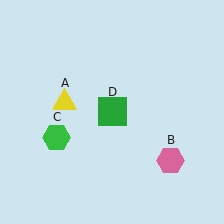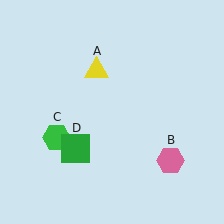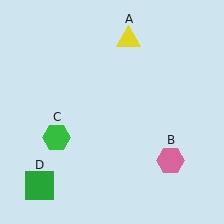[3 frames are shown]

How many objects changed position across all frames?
2 objects changed position: yellow triangle (object A), green square (object D).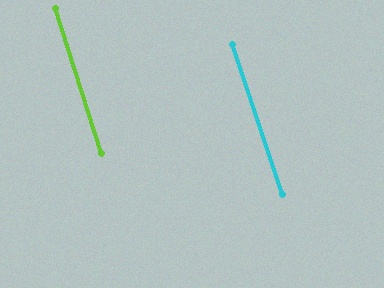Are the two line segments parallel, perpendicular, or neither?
Parallel — their directions differ by only 0.6°.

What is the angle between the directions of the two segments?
Approximately 1 degree.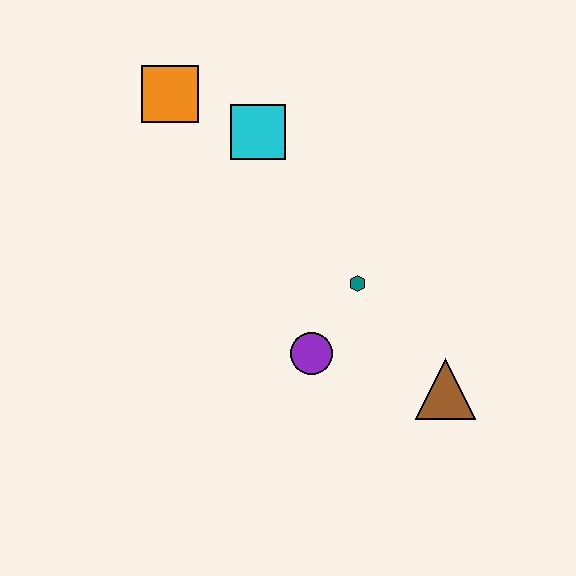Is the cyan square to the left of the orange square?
No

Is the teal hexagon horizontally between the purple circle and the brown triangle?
Yes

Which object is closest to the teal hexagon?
The purple circle is closest to the teal hexagon.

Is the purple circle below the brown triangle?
No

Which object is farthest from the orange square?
The brown triangle is farthest from the orange square.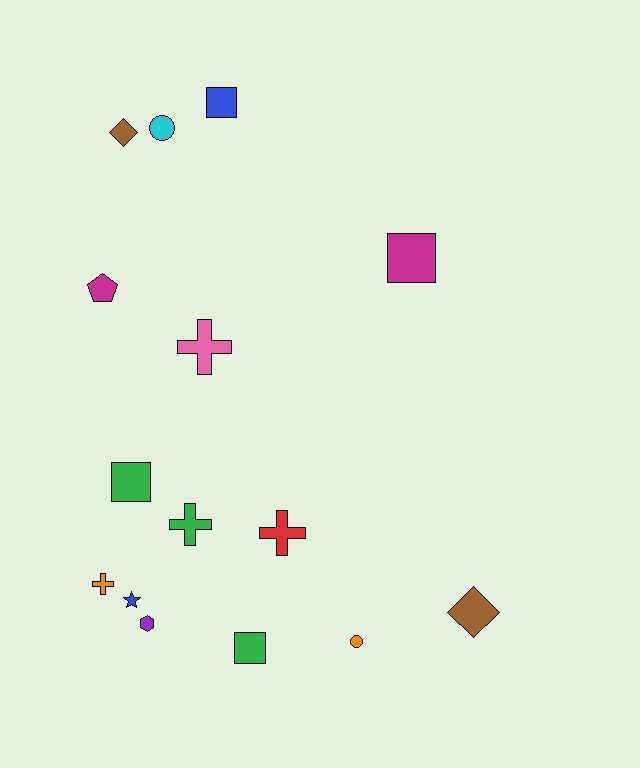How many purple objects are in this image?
There is 1 purple object.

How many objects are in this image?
There are 15 objects.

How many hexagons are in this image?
There is 1 hexagon.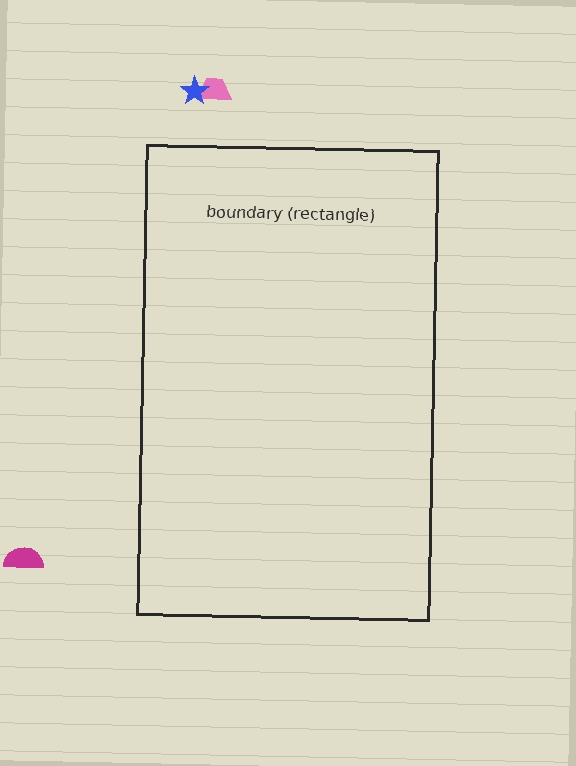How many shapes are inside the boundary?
0 inside, 3 outside.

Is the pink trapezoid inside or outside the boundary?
Outside.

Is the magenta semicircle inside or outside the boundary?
Outside.